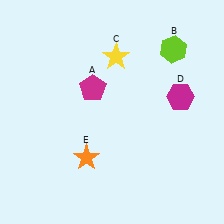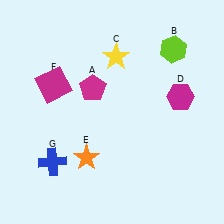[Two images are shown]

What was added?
A magenta square (F), a blue cross (G) were added in Image 2.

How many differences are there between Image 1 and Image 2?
There are 2 differences between the two images.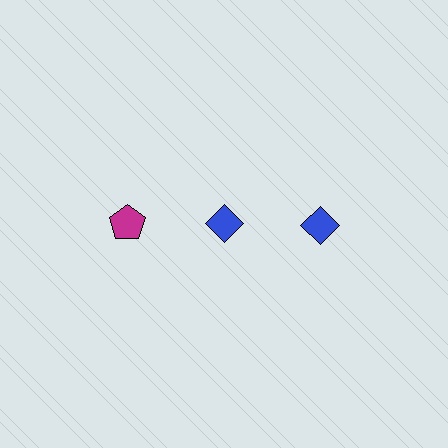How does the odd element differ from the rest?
It differs in both color (magenta instead of blue) and shape (pentagon instead of diamond).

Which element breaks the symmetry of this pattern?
The magenta pentagon in the top row, leftmost column breaks the symmetry. All other shapes are blue diamonds.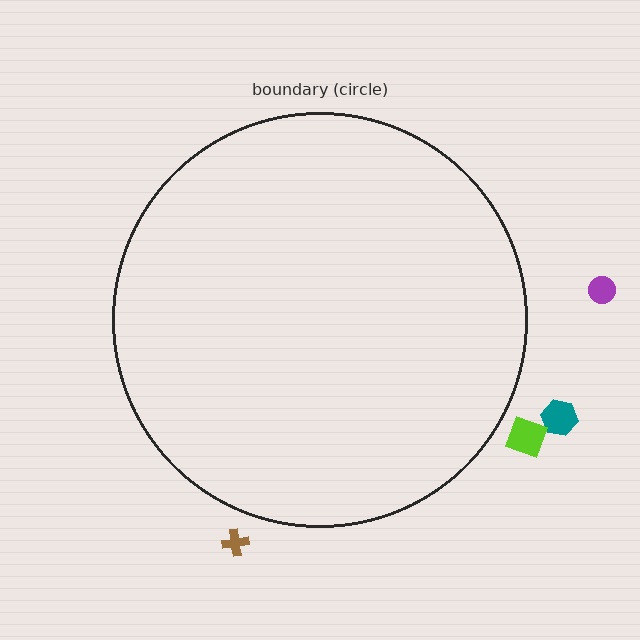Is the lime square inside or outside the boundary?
Outside.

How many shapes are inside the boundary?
0 inside, 4 outside.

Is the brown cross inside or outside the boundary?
Outside.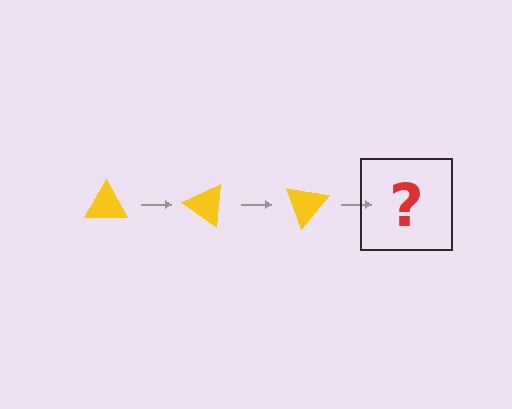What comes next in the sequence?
The next element should be a yellow triangle rotated 105 degrees.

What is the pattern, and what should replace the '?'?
The pattern is that the triangle rotates 35 degrees each step. The '?' should be a yellow triangle rotated 105 degrees.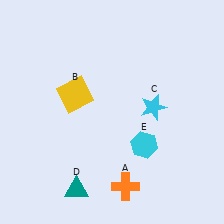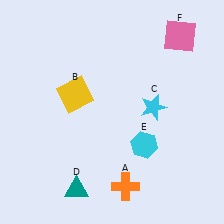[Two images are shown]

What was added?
A pink square (F) was added in Image 2.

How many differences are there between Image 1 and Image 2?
There is 1 difference between the two images.